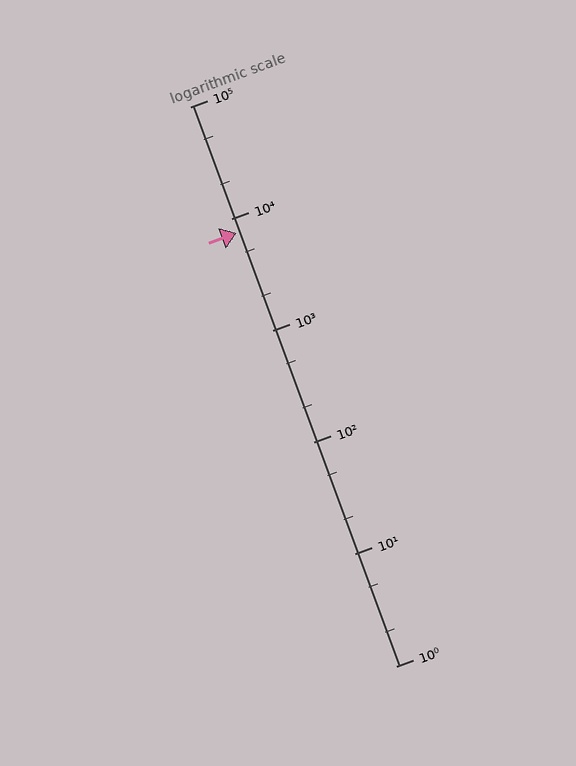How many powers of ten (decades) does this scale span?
The scale spans 5 decades, from 1 to 100000.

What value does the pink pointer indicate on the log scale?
The pointer indicates approximately 7400.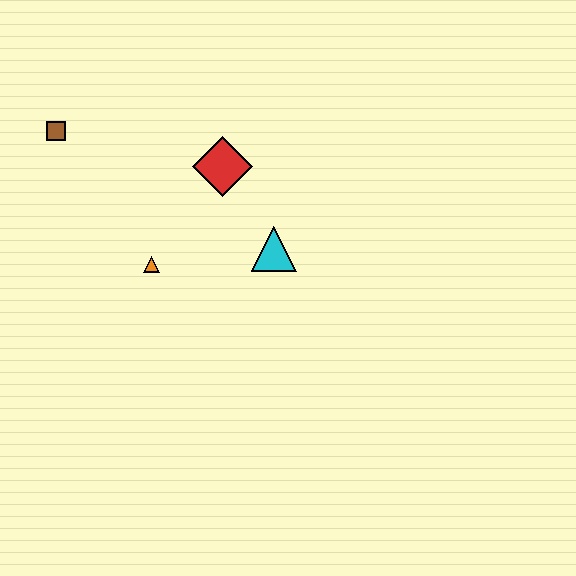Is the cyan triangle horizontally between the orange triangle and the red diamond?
No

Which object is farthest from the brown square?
The cyan triangle is farthest from the brown square.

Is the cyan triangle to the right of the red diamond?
Yes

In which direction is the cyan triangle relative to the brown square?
The cyan triangle is to the right of the brown square.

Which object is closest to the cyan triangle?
The red diamond is closest to the cyan triangle.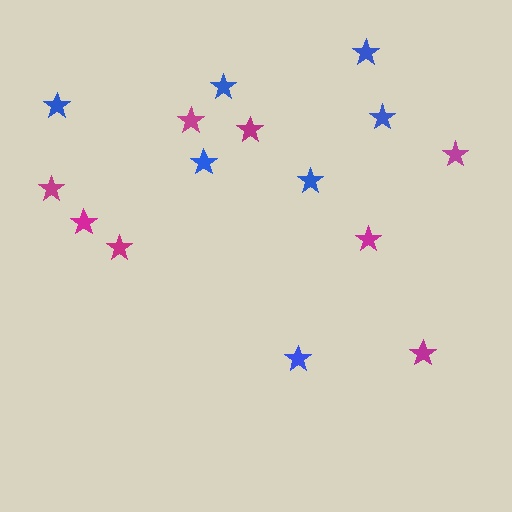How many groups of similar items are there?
There are 2 groups: one group of magenta stars (8) and one group of blue stars (7).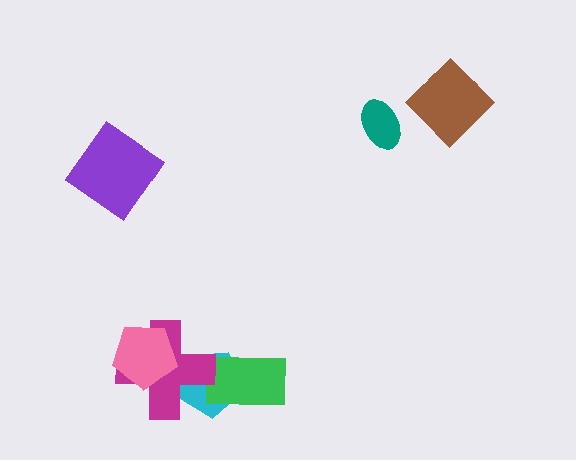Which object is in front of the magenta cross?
The pink pentagon is in front of the magenta cross.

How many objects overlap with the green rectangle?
1 object overlaps with the green rectangle.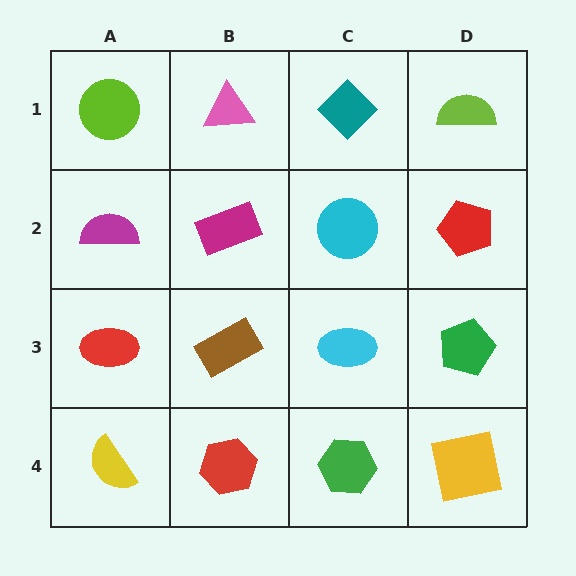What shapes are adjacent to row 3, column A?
A magenta semicircle (row 2, column A), a yellow semicircle (row 4, column A), a brown rectangle (row 3, column B).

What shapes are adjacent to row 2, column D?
A lime semicircle (row 1, column D), a green pentagon (row 3, column D), a cyan circle (row 2, column C).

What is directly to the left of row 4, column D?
A green hexagon.